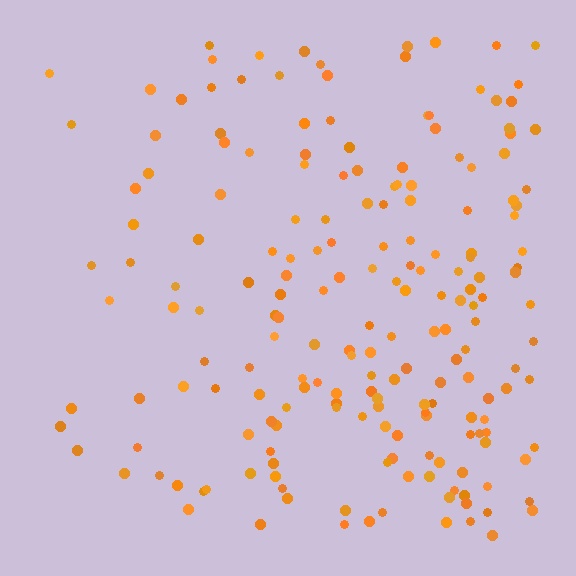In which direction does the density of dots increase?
From left to right, with the right side densest.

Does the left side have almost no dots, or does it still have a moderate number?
Still a moderate number, just noticeably fewer than the right.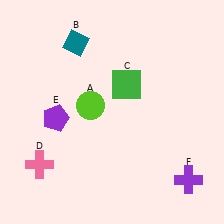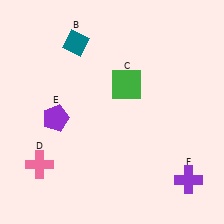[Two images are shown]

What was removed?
The lime circle (A) was removed in Image 2.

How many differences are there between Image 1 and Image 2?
There is 1 difference between the two images.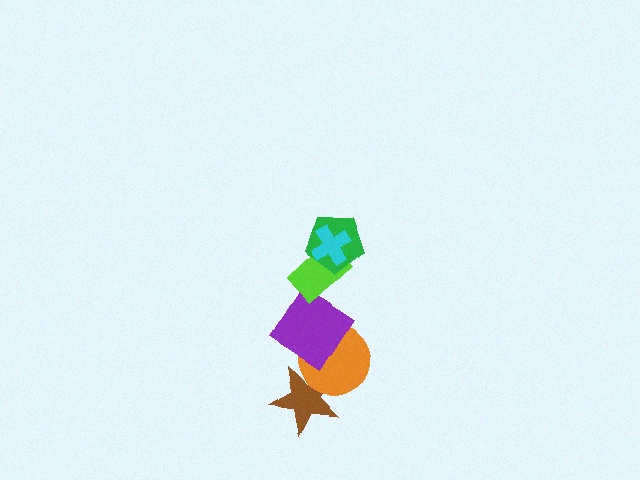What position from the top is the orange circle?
The orange circle is 5th from the top.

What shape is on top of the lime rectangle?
The green pentagon is on top of the lime rectangle.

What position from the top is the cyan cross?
The cyan cross is 1st from the top.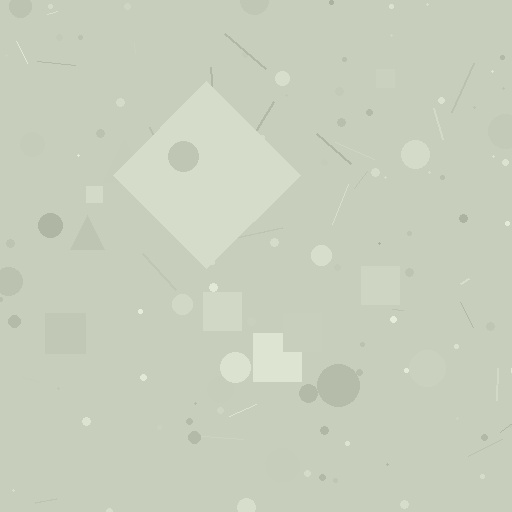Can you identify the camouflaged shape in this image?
The camouflaged shape is a diamond.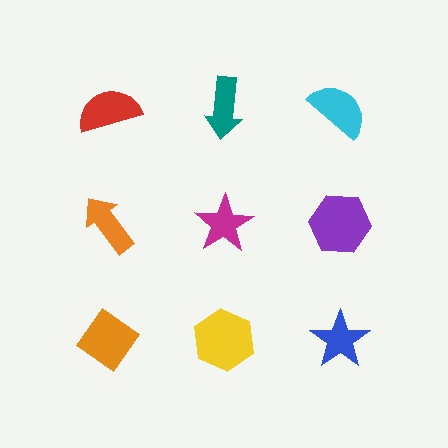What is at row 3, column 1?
An orange diamond.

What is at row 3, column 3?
A blue star.